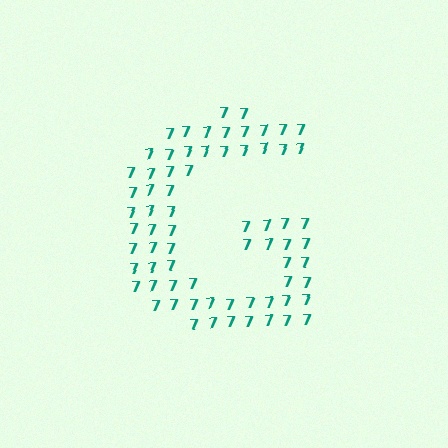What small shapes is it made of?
It is made of small digit 7's.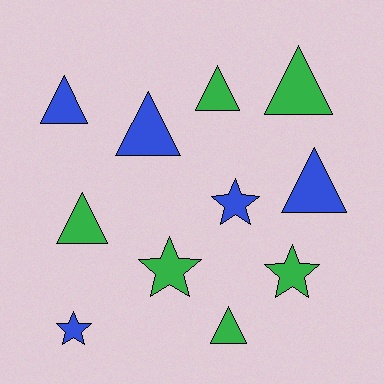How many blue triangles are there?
There are 3 blue triangles.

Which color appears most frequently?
Green, with 6 objects.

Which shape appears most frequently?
Triangle, with 7 objects.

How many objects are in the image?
There are 11 objects.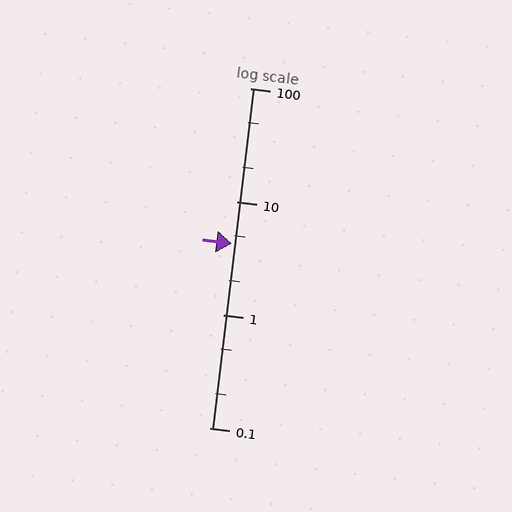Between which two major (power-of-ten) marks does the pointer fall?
The pointer is between 1 and 10.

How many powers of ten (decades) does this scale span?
The scale spans 3 decades, from 0.1 to 100.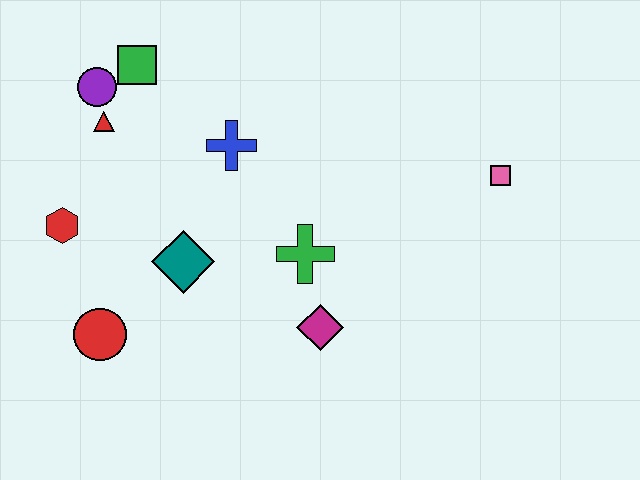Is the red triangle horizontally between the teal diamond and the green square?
No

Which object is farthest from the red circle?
The pink square is farthest from the red circle.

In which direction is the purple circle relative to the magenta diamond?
The purple circle is above the magenta diamond.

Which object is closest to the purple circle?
The red triangle is closest to the purple circle.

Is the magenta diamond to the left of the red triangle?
No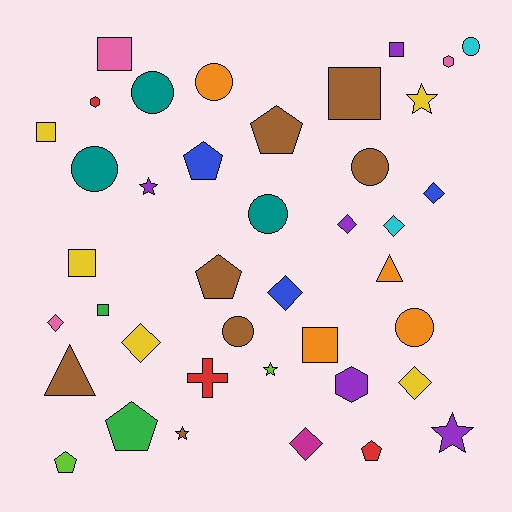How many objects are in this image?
There are 40 objects.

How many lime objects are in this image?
There are 2 lime objects.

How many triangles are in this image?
There are 2 triangles.